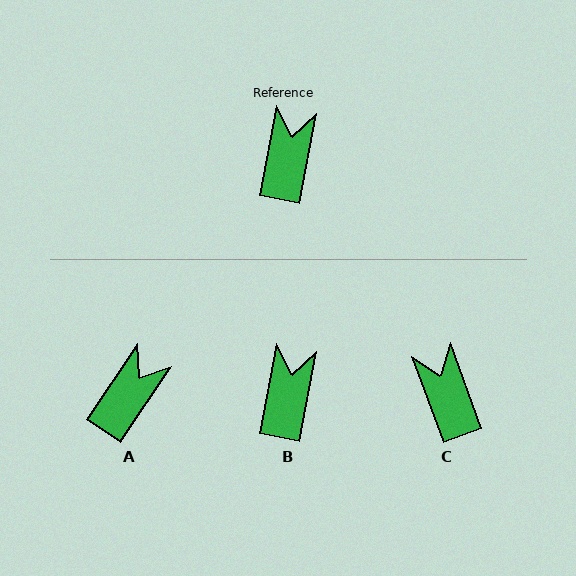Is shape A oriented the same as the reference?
No, it is off by about 23 degrees.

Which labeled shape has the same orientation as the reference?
B.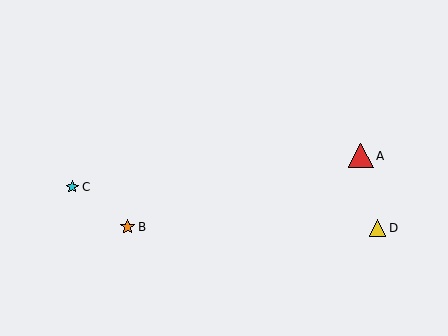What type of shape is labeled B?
Shape B is an orange star.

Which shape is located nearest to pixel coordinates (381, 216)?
The yellow triangle (labeled D) at (377, 228) is nearest to that location.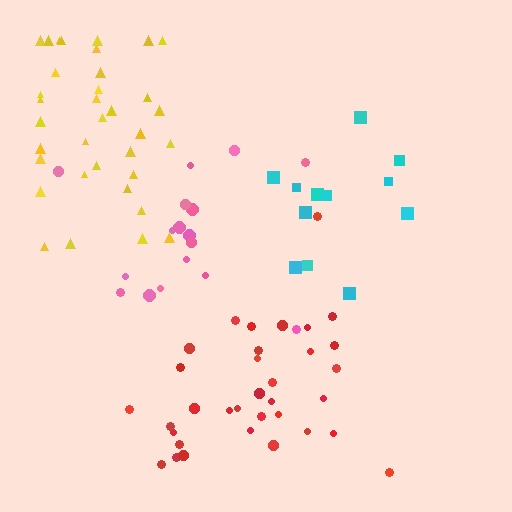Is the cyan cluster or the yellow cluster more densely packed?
Yellow.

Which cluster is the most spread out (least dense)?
Cyan.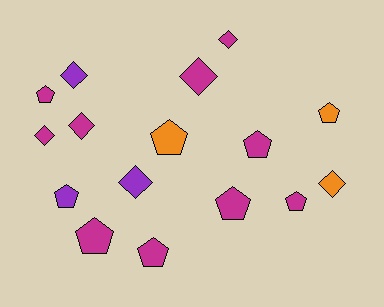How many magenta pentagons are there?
There are 6 magenta pentagons.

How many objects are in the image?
There are 16 objects.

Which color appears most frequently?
Magenta, with 10 objects.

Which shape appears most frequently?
Pentagon, with 9 objects.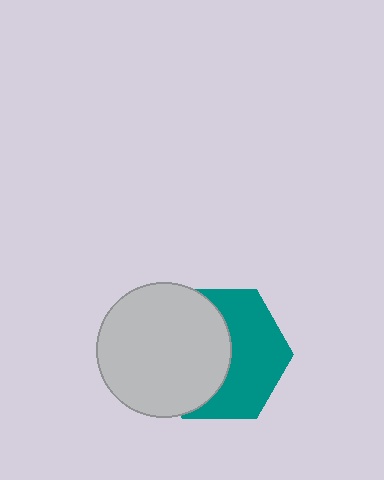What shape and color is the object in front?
The object in front is a light gray circle.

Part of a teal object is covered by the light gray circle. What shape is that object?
It is a hexagon.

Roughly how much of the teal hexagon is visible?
About half of it is visible (roughly 50%).